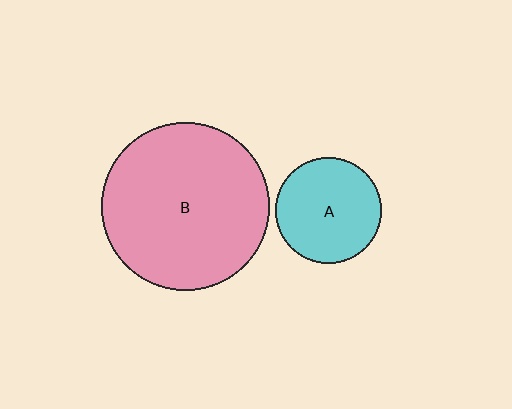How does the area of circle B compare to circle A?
Approximately 2.5 times.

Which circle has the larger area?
Circle B (pink).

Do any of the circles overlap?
No, none of the circles overlap.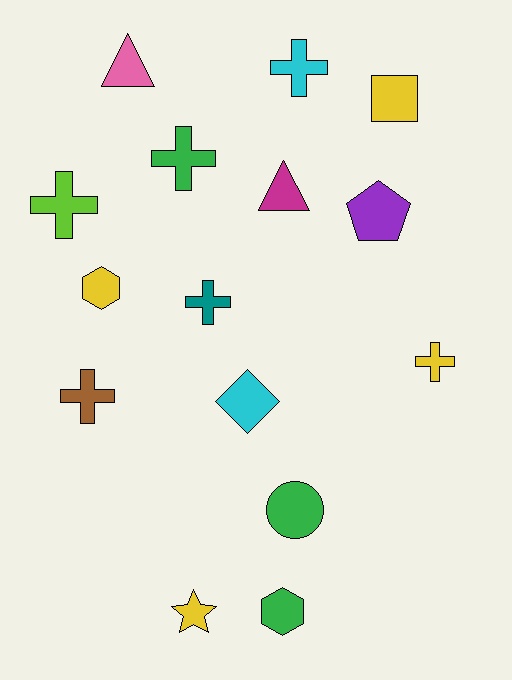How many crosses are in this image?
There are 6 crosses.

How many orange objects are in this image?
There are no orange objects.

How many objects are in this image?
There are 15 objects.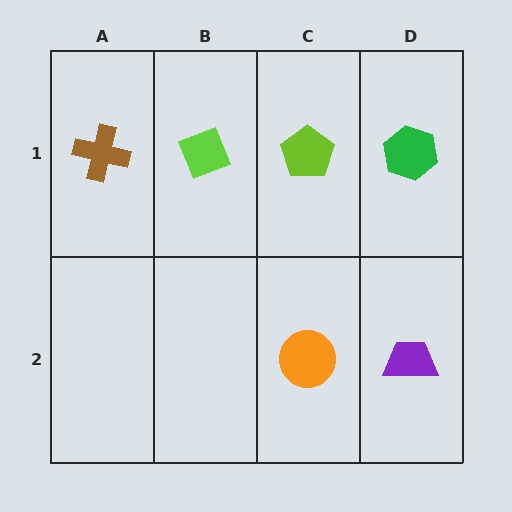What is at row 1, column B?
A lime diamond.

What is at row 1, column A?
A brown cross.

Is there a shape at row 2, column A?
No, that cell is empty.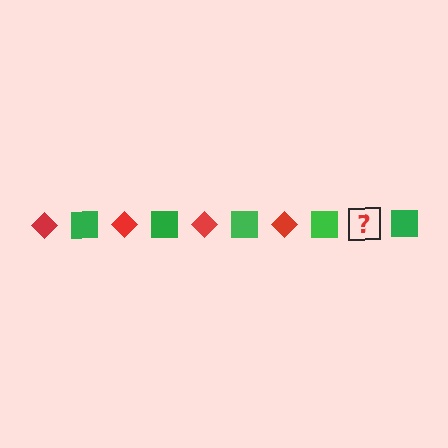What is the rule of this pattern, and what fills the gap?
The rule is that the pattern alternates between red diamond and green square. The gap should be filled with a red diamond.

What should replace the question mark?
The question mark should be replaced with a red diamond.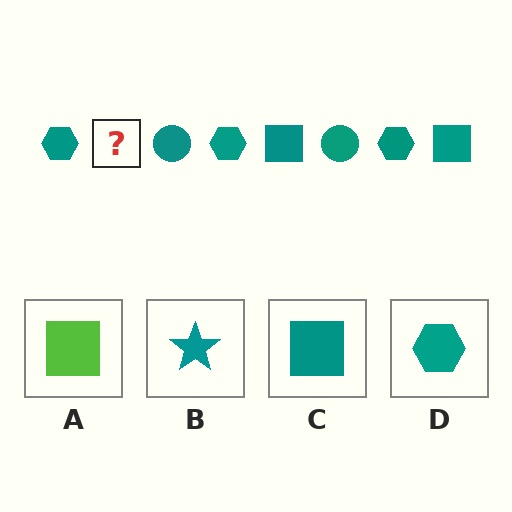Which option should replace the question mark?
Option C.